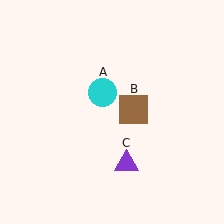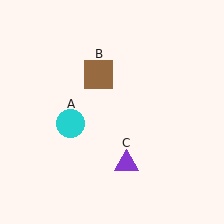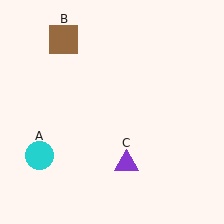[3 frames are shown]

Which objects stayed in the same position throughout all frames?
Purple triangle (object C) remained stationary.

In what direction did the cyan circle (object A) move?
The cyan circle (object A) moved down and to the left.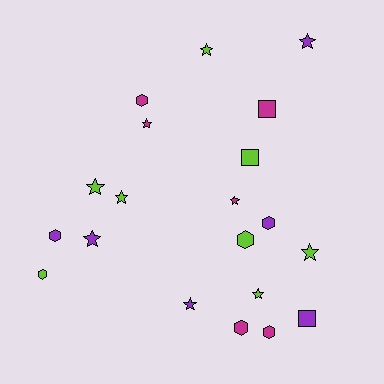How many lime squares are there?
There is 1 lime square.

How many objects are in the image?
There are 20 objects.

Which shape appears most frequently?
Star, with 10 objects.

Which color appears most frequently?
Lime, with 8 objects.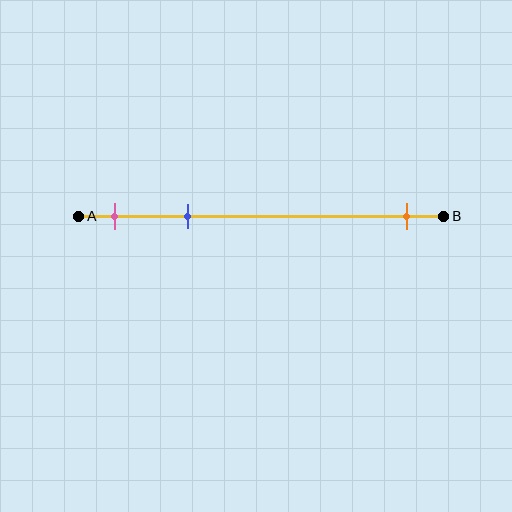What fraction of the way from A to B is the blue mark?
The blue mark is approximately 30% (0.3) of the way from A to B.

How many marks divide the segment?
There are 3 marks dividing the segment.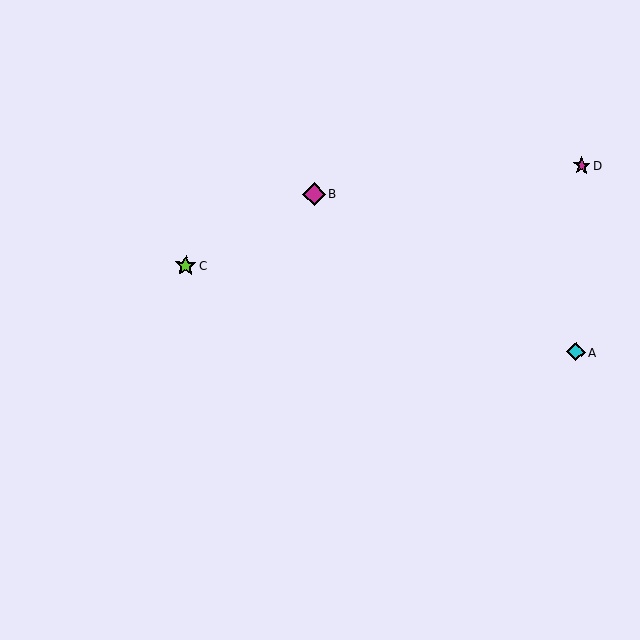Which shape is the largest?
The magenta diamond (labeled B) is the largest.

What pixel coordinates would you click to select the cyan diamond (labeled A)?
Click at (576, 352) to select the cyan diamond A.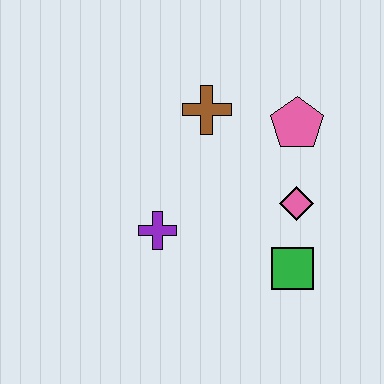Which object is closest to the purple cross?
The brown cross is closest to the purple cross.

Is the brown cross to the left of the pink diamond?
Yes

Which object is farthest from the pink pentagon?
The purple cross is farthest from the pink pentagon.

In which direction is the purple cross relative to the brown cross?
The purple cross is below the brown cross.